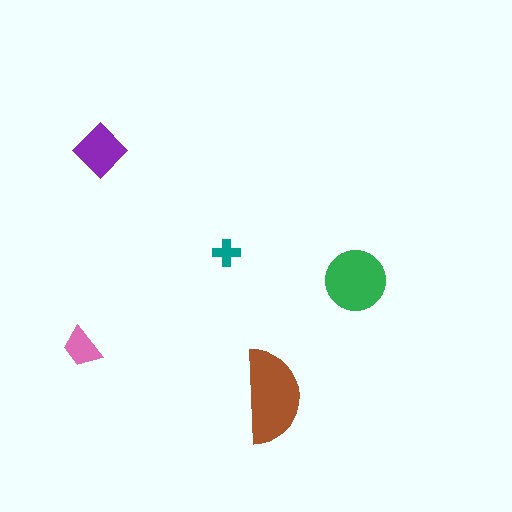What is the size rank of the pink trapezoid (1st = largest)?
4th.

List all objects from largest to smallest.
The brown semicircle, the green circle, the purple diamond, the pink trapezoid, the teal cross.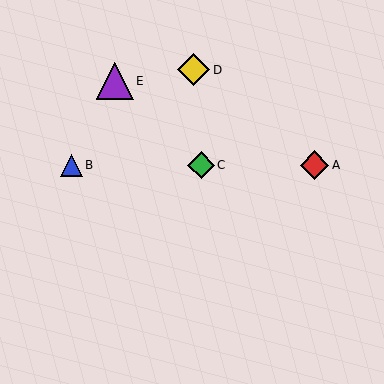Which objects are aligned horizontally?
Objects A, B, C are aligned horizontally.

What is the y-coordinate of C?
Object C is at y≈165.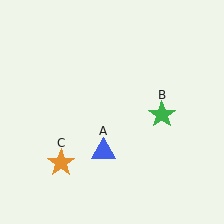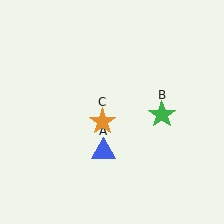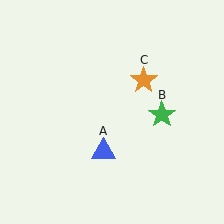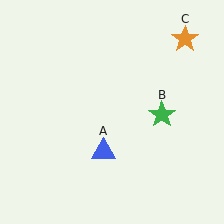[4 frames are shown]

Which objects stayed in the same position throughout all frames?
Blue triangle (object A) and green star (object B) remained stationary.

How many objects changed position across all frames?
1 object changed position: orange star (object C).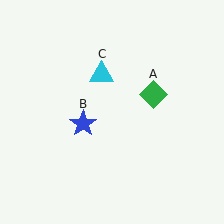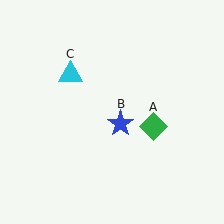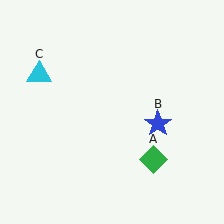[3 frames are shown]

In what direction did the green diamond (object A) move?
The green diamond (object A) moved down.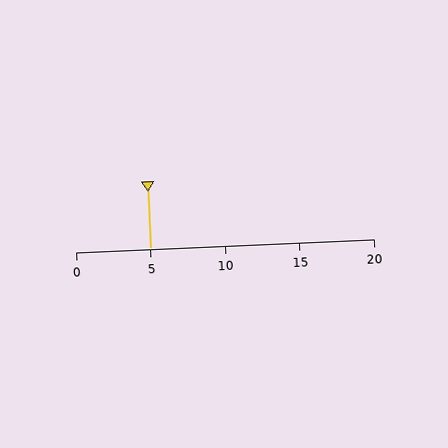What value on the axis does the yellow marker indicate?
The marker indicates approximately 5.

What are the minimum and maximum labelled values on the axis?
The axis runs from 0 to 20.